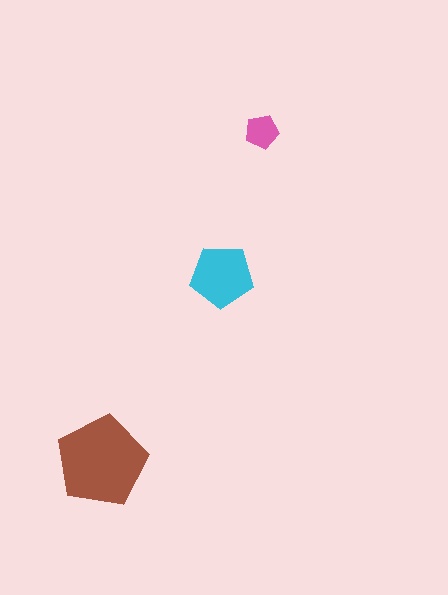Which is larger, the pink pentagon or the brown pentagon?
The brown one.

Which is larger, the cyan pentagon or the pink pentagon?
The cyan one.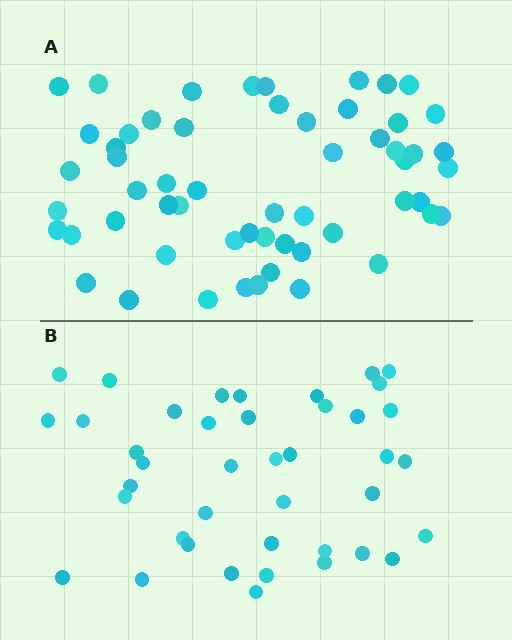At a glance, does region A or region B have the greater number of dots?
Region A (the top region) has more dots.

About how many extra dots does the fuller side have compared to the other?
Region A has approximately 15 more dots than region B.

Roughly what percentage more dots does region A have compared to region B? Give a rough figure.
About 40% more.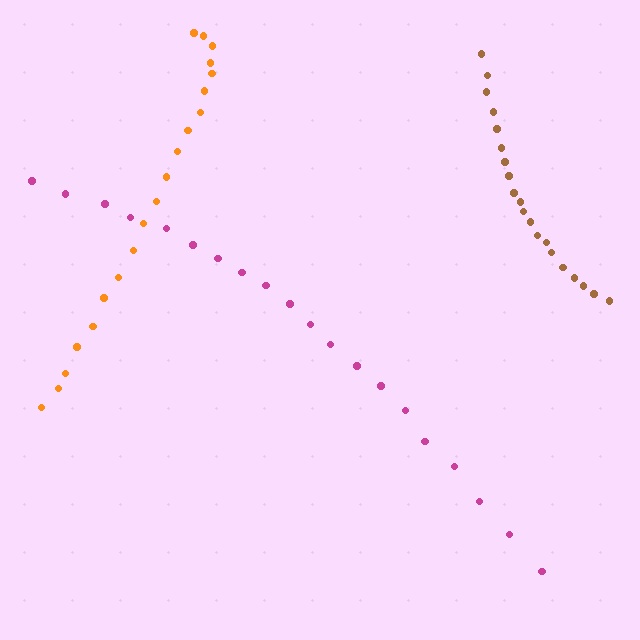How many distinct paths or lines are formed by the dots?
There are 3 distinct paths.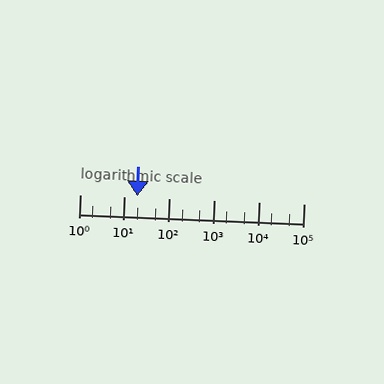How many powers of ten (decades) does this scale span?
The scale spans 5 decades, from 1 to 100000.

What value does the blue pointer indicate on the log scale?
The pointer indicates approximately 19.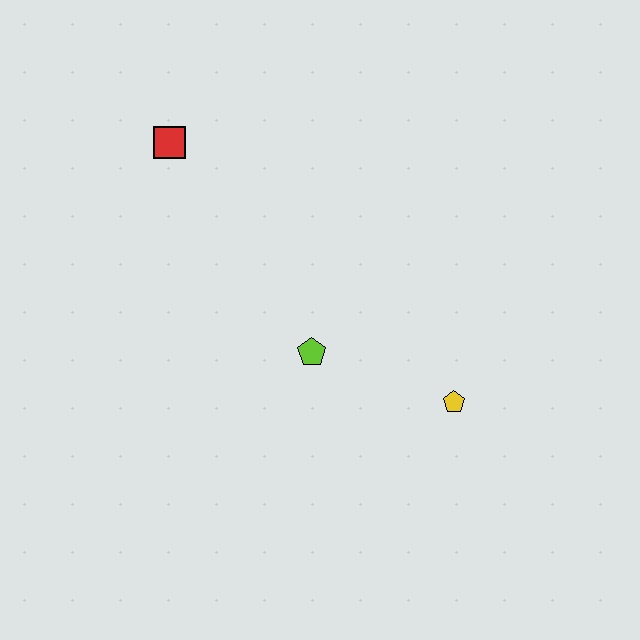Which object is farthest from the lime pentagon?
The red square is farthest from the lime pentagon.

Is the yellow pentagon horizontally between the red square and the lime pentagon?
No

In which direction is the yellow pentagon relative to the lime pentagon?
The yellow pentagon is to the right of the lime pentagon.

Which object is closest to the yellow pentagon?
The lime pentagon is closest to the yellow pentagon.